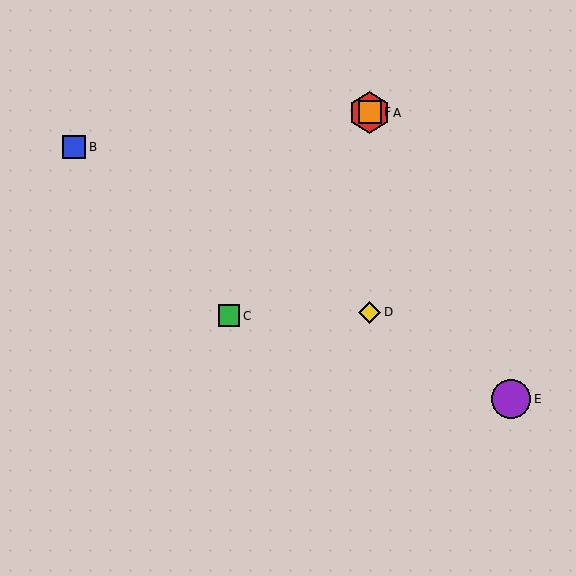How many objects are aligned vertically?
3 objects (A, D, F) are aligned vertically.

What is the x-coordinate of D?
Object D is at x≈370.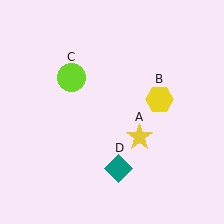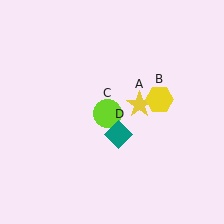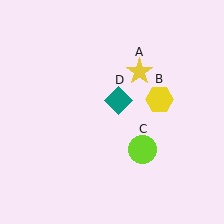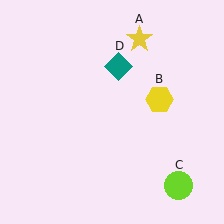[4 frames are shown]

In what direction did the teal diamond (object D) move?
The teal diamond (object D) moved up.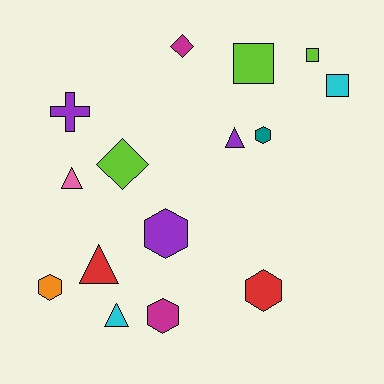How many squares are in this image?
There are 3 squares.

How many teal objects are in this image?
There is 1 teal object.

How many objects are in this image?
There are 15 objects.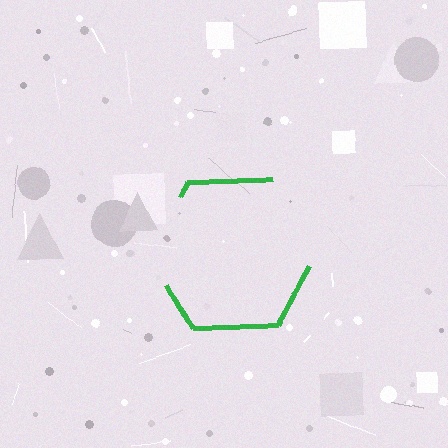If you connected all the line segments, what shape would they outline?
They would outline a hexagon.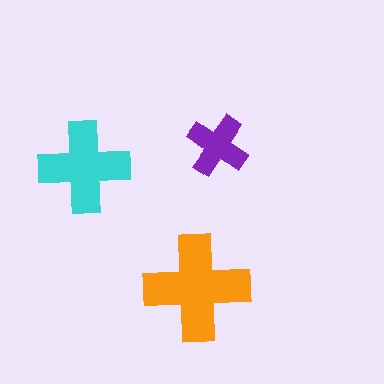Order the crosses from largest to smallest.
the orange one, the cyan one, the purple one.